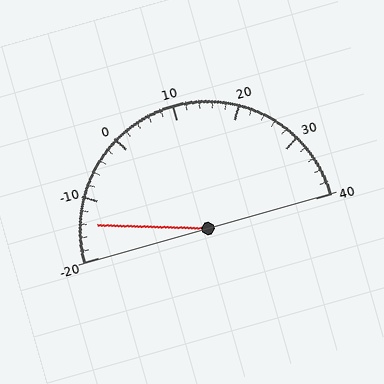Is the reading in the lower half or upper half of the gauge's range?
The reading is in the lower half of the range (-20 to 40).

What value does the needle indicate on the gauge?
The needle indicates approximately -14.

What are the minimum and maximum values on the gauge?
The gauge ranges from -20 to 40.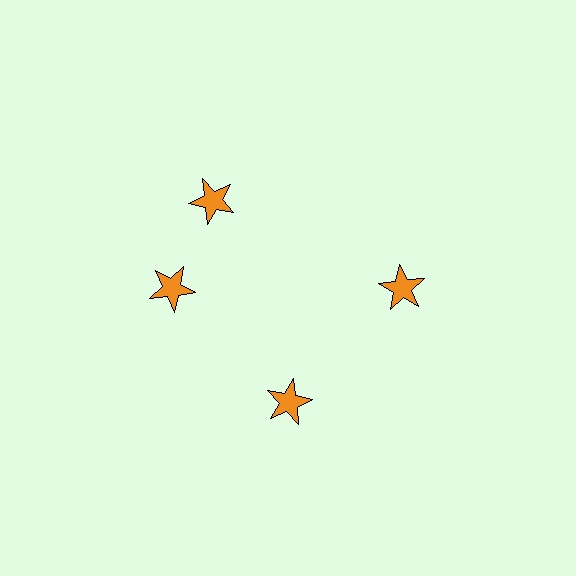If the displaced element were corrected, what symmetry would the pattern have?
It would have 4-fold rotational symmetry — the pattern would map onto itself every 90 degrees.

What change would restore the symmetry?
The symmetry would be restored by rotating it back into even spacing with its neighbors so that all 4 stars sit at equal angles and equal distance from the center.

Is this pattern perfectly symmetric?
No. The 4 orange stars are arranged in a ring, but one element near the 12 o'clock position is rotated out of alignment along the ring, breaking the 4-fold rotational symmetry.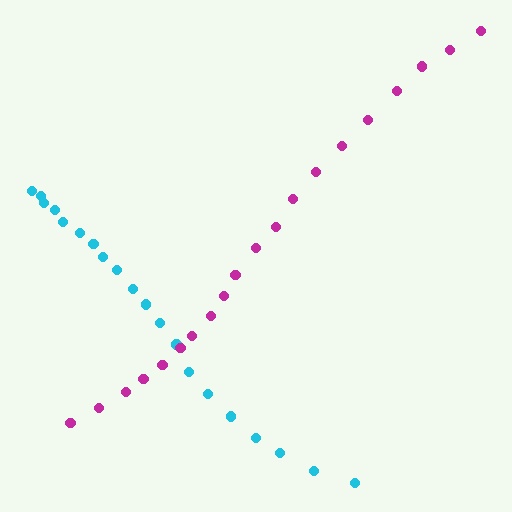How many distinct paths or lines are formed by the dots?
There are 2 distinct paths.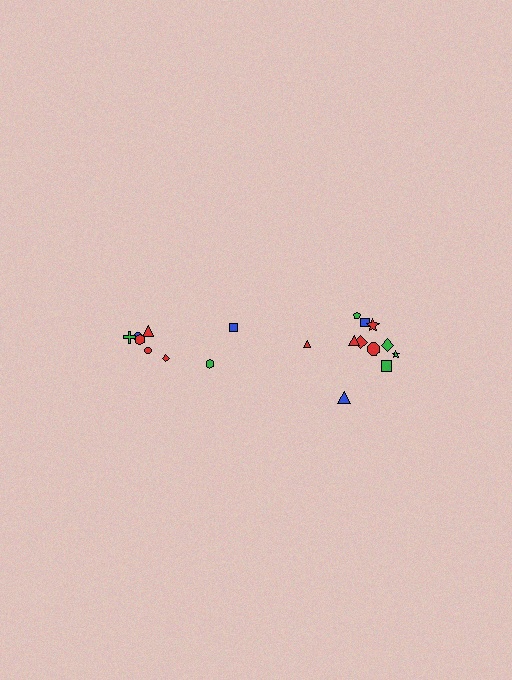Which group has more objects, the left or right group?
The right group.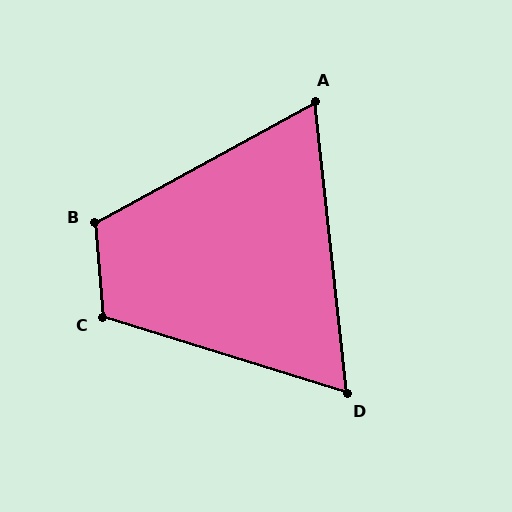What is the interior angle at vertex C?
Approximately 112 degrees (obtuse).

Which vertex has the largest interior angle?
B, at approximately 114 degrees.